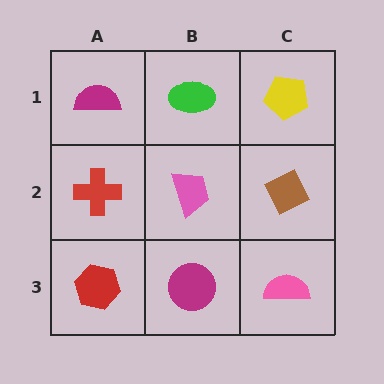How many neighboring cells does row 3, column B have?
3.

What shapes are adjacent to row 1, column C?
A brown diamond (row 2, column C), a green ellipse (row 1, column B).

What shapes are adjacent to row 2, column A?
A magenta semicircle (row 1, column A), a red hexagon (row 3, column A), a pink trapezoid (row 2, column B).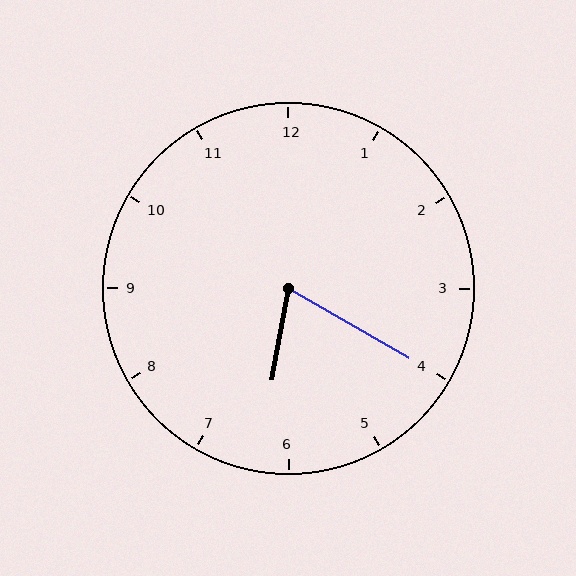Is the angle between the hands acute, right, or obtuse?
It is acute.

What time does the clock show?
6:20.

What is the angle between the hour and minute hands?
Approximately 70 degrees.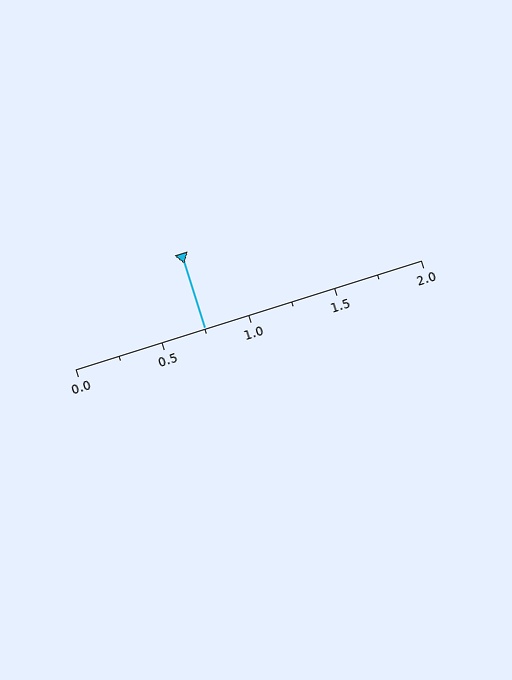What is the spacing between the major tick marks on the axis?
The major ticks are spaced 0.5 apart.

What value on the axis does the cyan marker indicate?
The marker indicates approximately 0.75.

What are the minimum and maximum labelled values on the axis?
The axis runs from 0.0 to 2.0.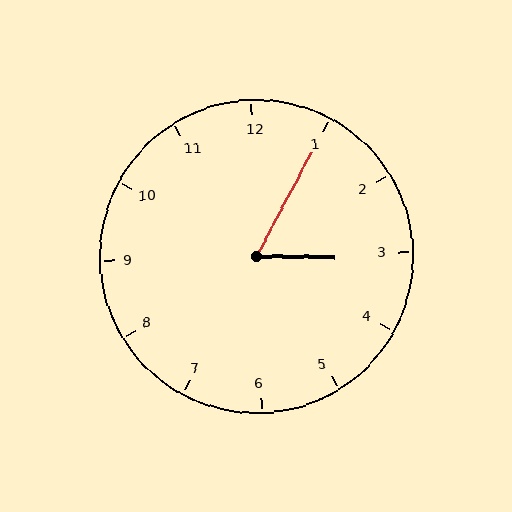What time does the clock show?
3:05.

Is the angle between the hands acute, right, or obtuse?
It is acute.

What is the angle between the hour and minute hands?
Approximately 62 degrees.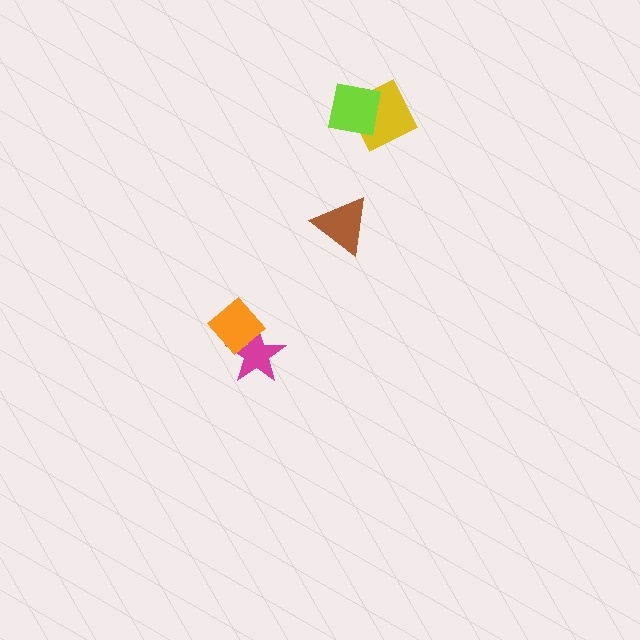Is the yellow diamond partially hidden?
Yes, it is partially covered by another shape.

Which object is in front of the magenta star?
The orange diamond is in front of the magenta star.